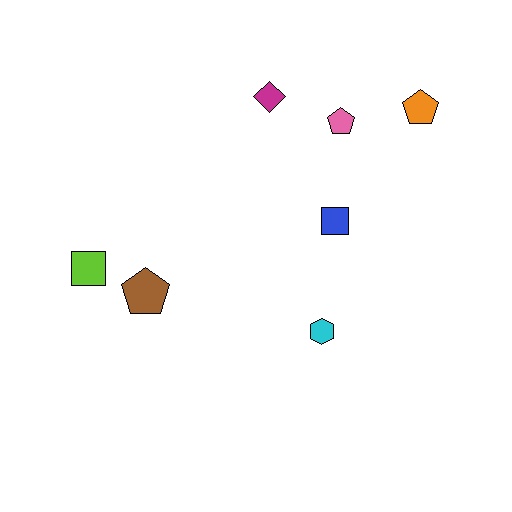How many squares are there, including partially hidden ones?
There are 2 squares.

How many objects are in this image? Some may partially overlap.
There are 7 objects.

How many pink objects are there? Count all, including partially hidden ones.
There is 1 pink object.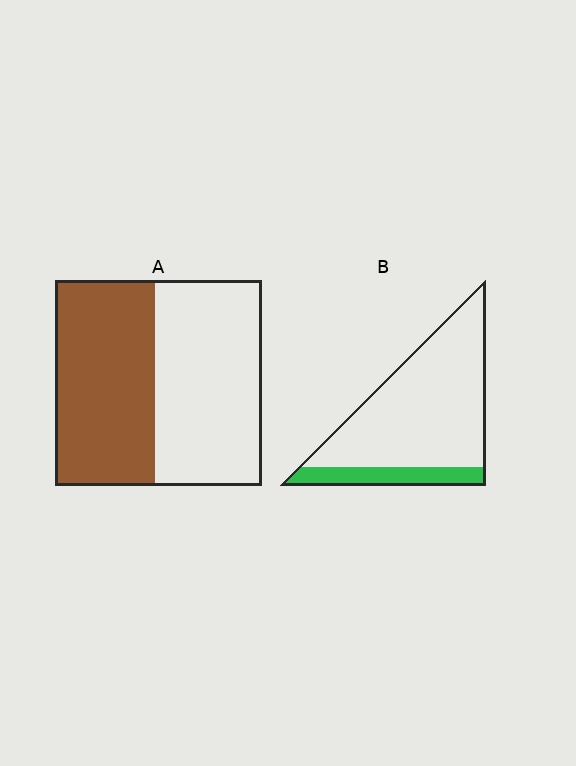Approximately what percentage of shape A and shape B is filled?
A is approximately 50% and B is approximately 20%.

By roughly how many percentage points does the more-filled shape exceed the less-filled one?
By roughly 30 percentage points (A over B).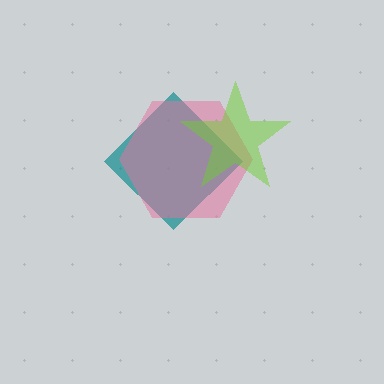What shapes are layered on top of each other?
The layered shapes are: a teal diamond, a pink hexagon, a lime star.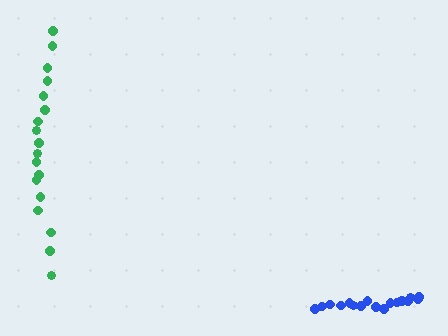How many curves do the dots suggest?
There are 2 distinct paths.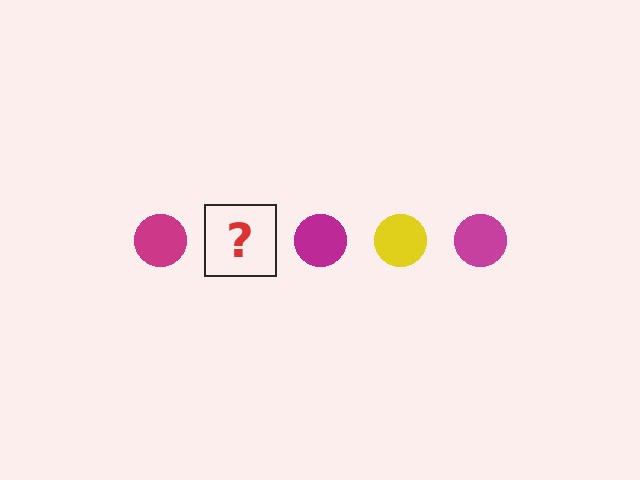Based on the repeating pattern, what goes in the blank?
The blank should be a yellow circle.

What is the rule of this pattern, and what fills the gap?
The rule is that the pattern cycles through magenta, yellow circles. The gap should be filled with a yellow circle.